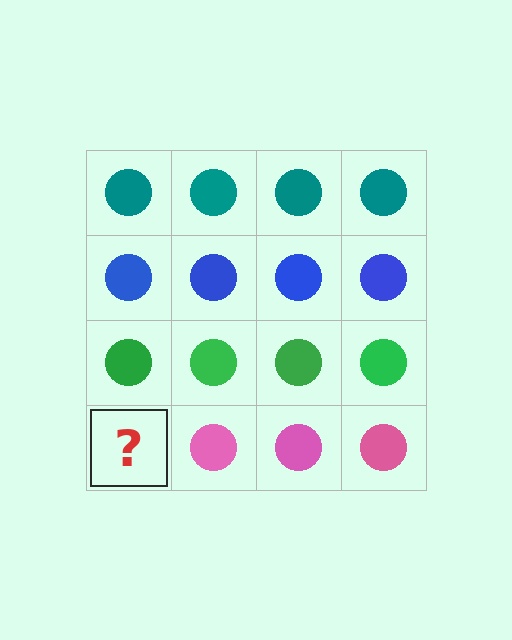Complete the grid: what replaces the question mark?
The question mark should be replaced with a pink circle.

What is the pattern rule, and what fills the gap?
The rule is that each row has a consistent color. The gap should be filled with a pink circle.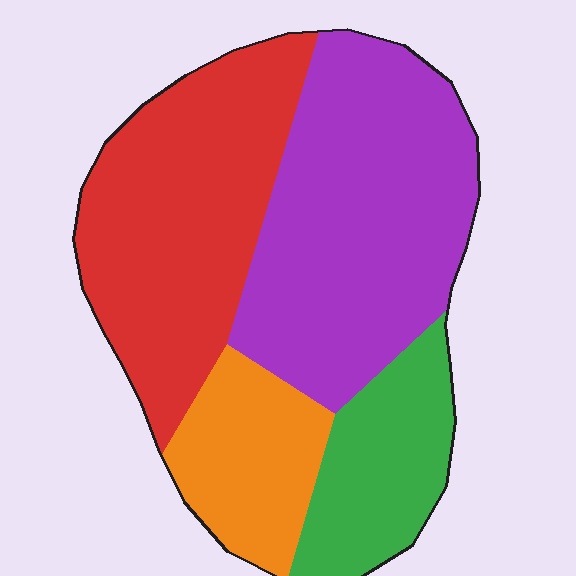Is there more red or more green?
Red.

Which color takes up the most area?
Purple, at roughly 40%.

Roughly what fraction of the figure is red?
Red takes up about one third (1/3) of the figure.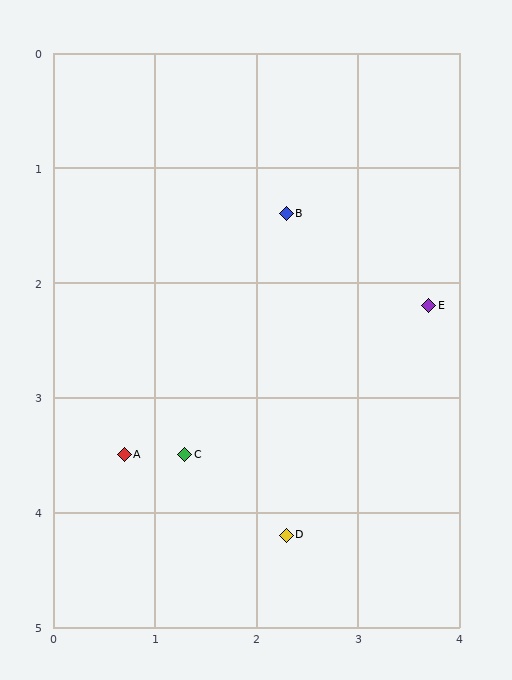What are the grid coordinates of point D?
Point D is at approximately (2.3, 4.2).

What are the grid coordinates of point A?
Point A is at approximately (0.7, 3.5).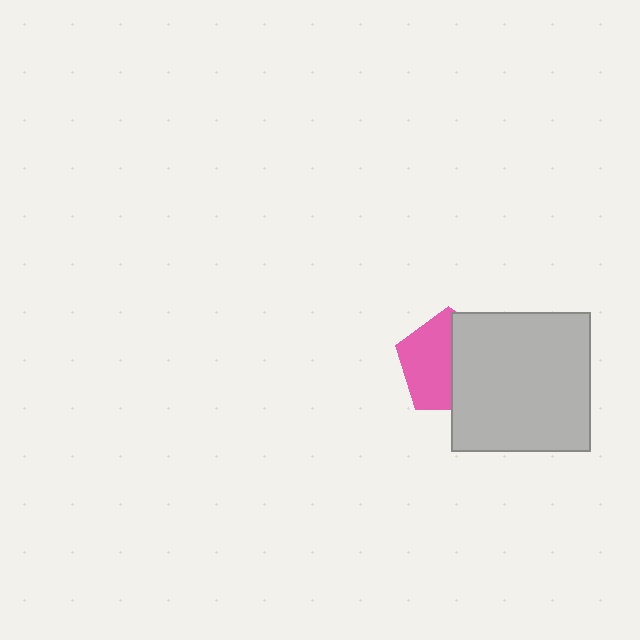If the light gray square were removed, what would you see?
You would see the complete pink pentagon.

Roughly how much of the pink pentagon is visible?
About half of it is visible (roughly 54%).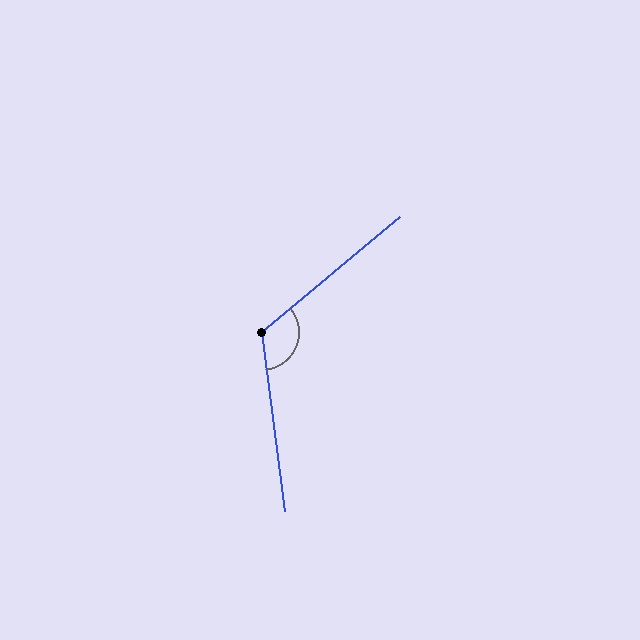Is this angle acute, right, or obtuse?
It is obtuse.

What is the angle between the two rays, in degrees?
Approximately 123 degrees.